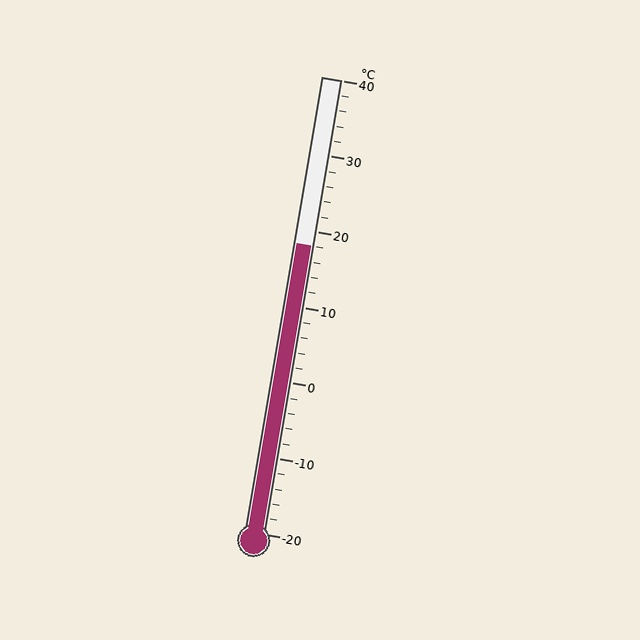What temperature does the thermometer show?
The thermometer shows approximately 18°C.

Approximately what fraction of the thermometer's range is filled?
The thermometer is filled to approximately 65% of its range.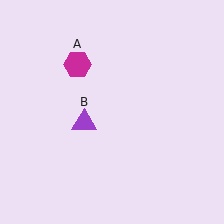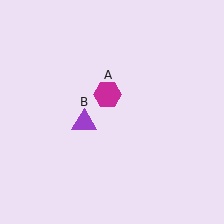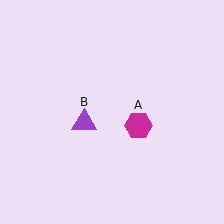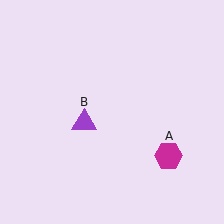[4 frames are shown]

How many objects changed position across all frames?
1 object changed position: magenta hexagon (object A).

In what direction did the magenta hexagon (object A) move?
The magenta hexagon (object A) moved down and to the right.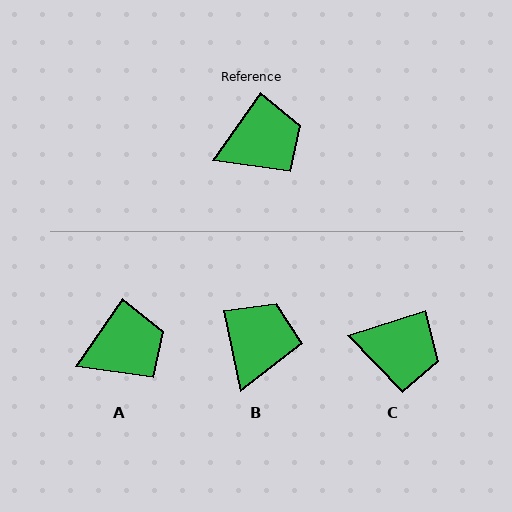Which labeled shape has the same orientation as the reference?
A.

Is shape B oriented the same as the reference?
No, it is off by about 46 degrees.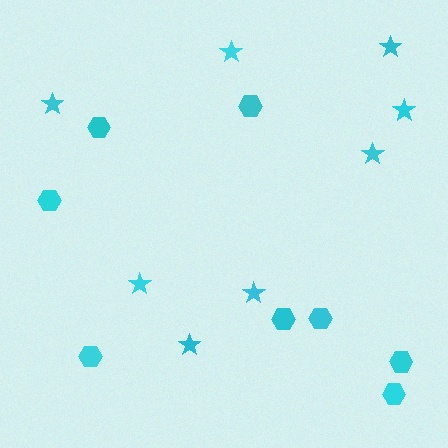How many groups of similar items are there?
There are 2 groups: one group of stars (8) and one group of hexagons (8).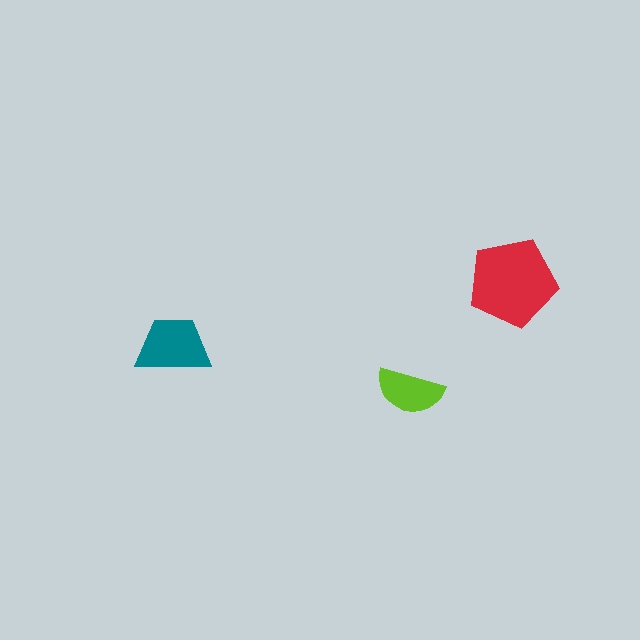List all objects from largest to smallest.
The red pentagon, the teal trapezoid, the lime semicircle.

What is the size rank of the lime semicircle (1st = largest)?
3rd.